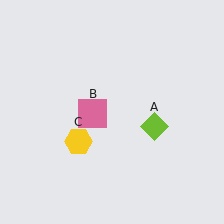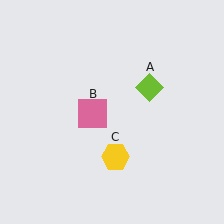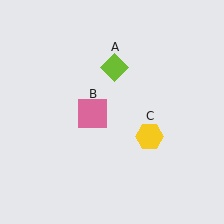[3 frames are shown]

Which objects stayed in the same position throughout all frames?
Pink square (object B) remained stationary.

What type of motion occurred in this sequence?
The lime diamond (object A), yellow hexagon (object C) rotated counterclockwise around the center of the scene.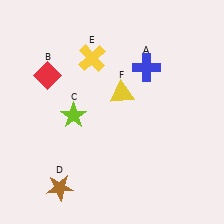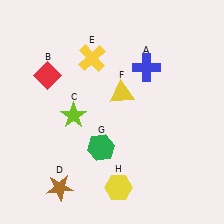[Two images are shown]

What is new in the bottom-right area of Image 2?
A yellow hexagon (H) was added in the bottom-right area of Image 2.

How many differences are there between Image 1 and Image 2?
There are 2 differences between the two images.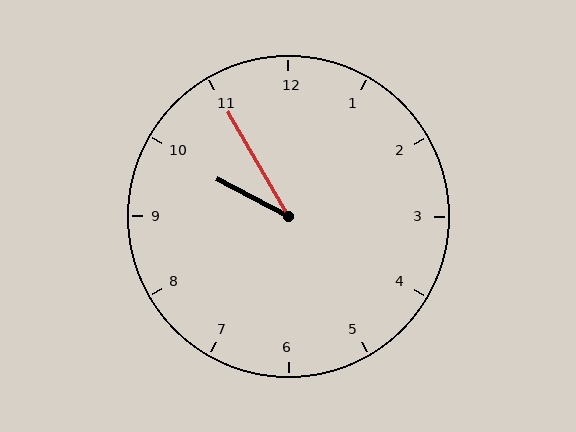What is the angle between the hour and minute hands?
Approximately 32 degrees.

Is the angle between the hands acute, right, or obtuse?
It is acute.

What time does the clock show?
9:55.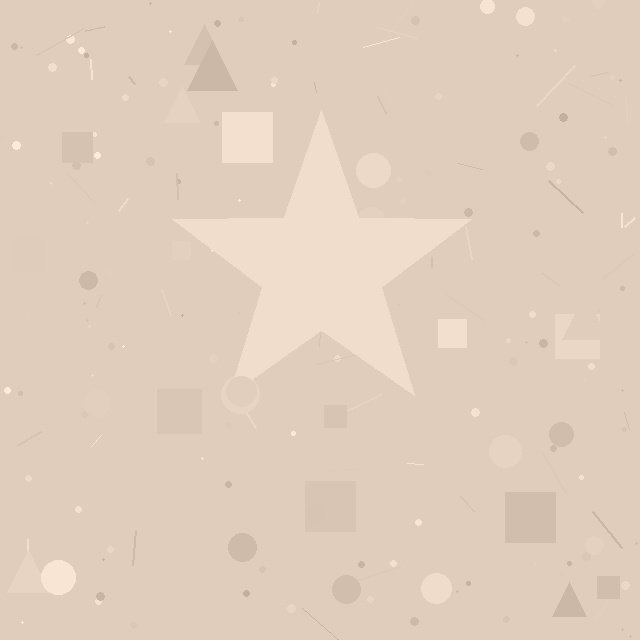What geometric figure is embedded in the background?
A star is embedded in the background.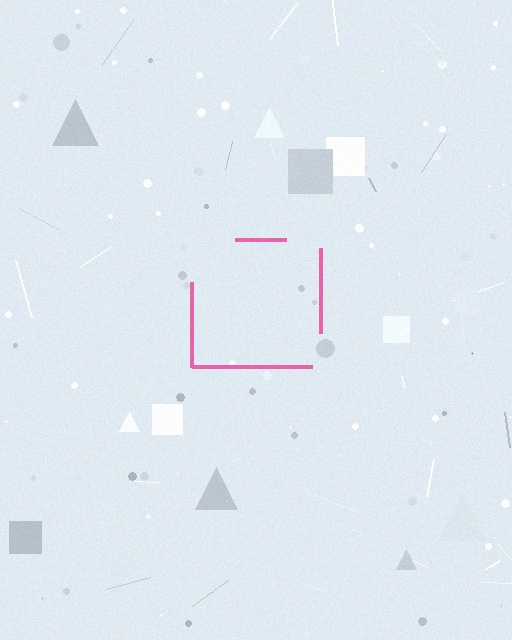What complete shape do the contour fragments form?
The contour fragments form a square.